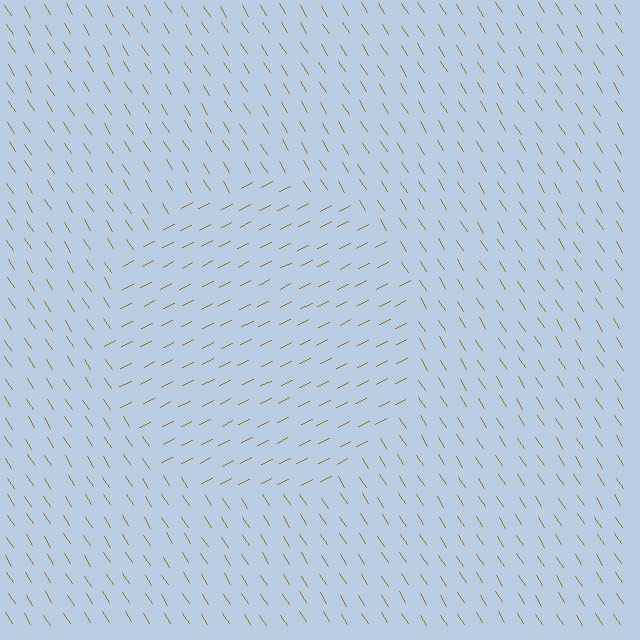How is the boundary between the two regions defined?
The boundary is defined purely by a change in line orientation (approximately 84 degrees difference). All lines are the same color and thickness.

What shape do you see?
I see a circle.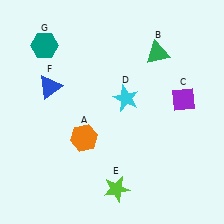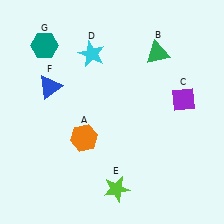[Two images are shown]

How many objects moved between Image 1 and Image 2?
1 object moved between the two images.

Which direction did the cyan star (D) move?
The cyan star (D) moved up.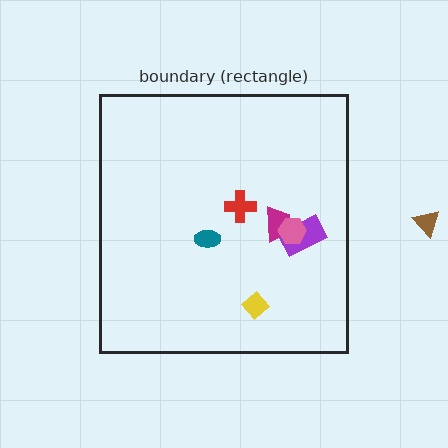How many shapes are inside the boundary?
6 inside, 1 outside.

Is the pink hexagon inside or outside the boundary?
Inside.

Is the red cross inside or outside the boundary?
Inside.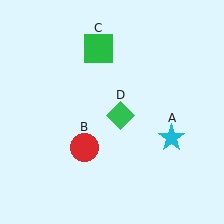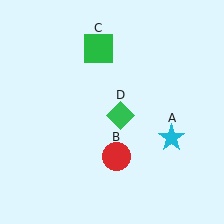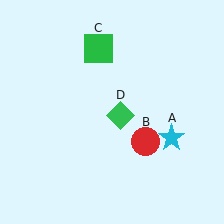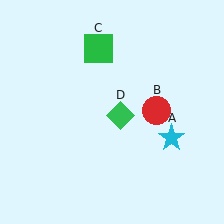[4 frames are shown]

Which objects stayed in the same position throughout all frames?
Cyan star (object A) and green square (object C) and green diamond (object D) remained stationary.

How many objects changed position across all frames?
1 object changed position: red circle (object B).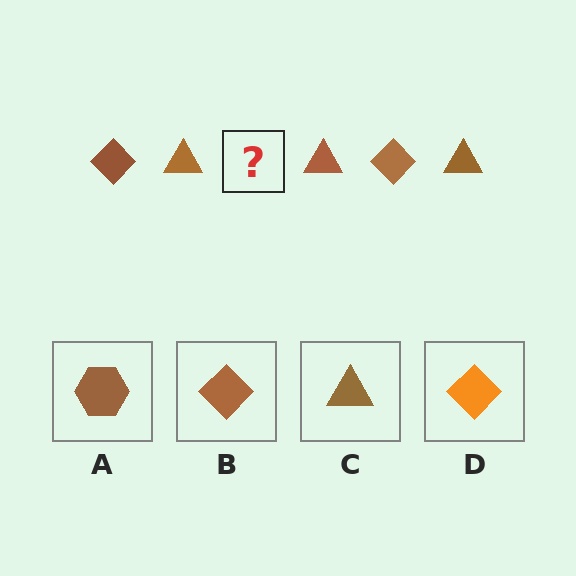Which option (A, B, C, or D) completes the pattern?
B.